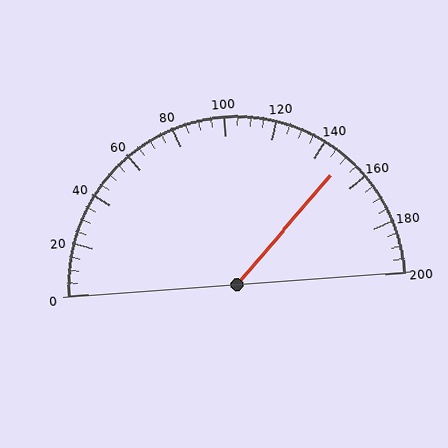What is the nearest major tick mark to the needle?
The nearest major tick mark is 160.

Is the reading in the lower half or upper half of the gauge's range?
The reading is in the upper half of the range (0 to 200).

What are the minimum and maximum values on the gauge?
The gauge ranges from 0 to 200.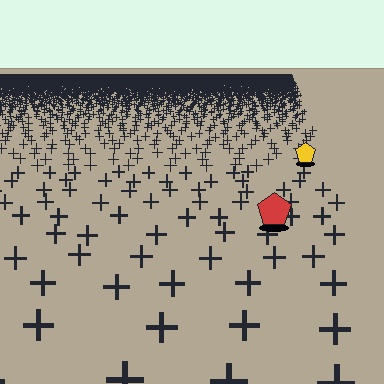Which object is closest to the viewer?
The red pentagon is closest. The texture marks near it are larger and more spread out.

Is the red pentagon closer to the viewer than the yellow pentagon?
Yes. The red pentagon is closer — you can tell from the texture gradient: the ground texture is coarser near it.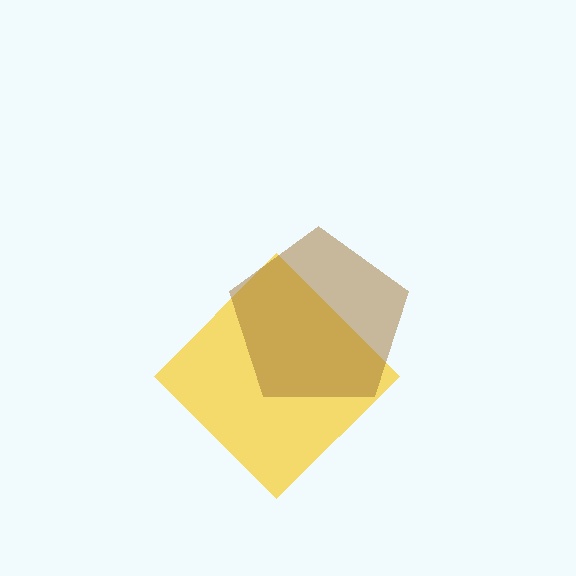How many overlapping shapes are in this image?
There are 2 overlapping shapes in the image.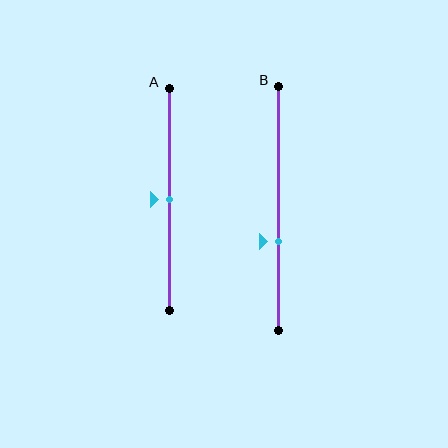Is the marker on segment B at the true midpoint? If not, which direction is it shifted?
No, the marker on segment B is shifted downward by about 13% of the segment length.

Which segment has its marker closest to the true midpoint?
Segment A has its marker closest to the true midpoint.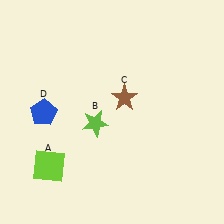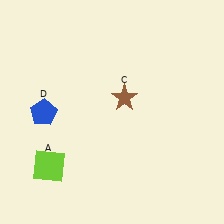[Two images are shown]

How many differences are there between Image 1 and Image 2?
There is 1 difference between the two images.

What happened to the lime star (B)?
The lime star (B) was removed in Image 2. It was in the bottom-left area of Image 1.